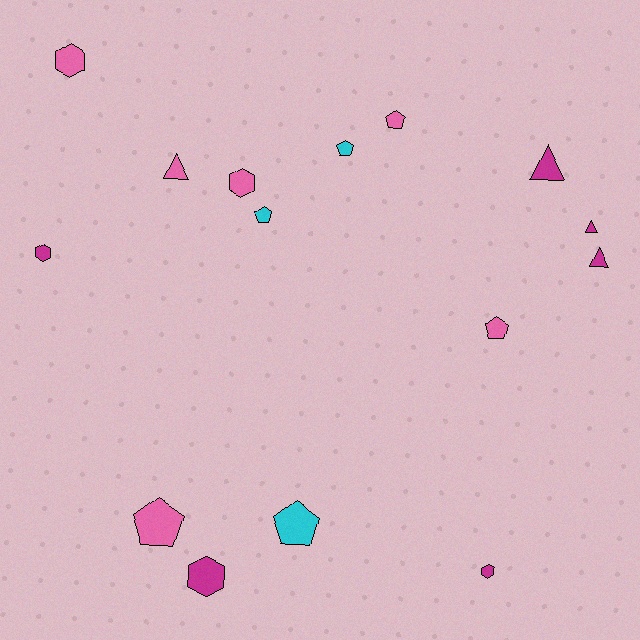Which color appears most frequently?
Magenta, with 6 objects.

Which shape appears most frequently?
Pentagon, with 6 objects.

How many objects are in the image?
There are 15 objects.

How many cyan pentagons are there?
There are 3 cyan pentagons.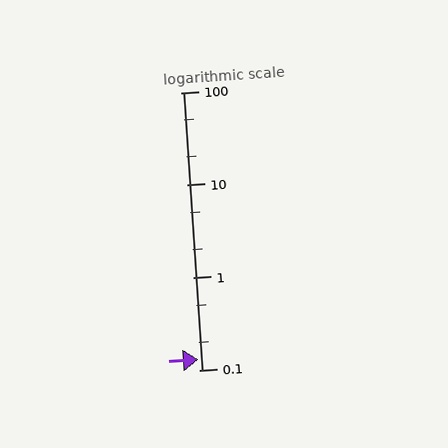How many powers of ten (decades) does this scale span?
The scale spans 3 decades, from 0.1 to 100.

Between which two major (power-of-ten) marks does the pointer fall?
The pointer is between 0.1 and 1.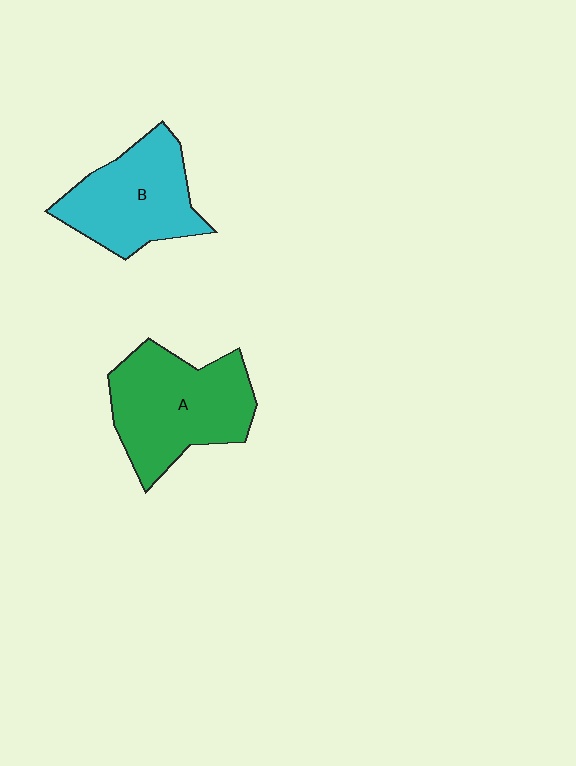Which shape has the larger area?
Shape A (green).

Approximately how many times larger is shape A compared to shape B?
Approximately 1.2 times.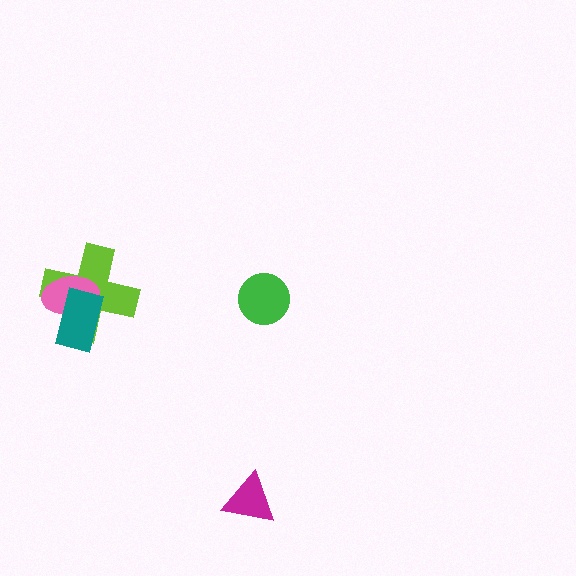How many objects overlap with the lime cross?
2 objects overlap with the lime cross.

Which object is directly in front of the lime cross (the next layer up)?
The pink ellipse is directly in front of the lime cross.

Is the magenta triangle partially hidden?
No, no other shape covers it.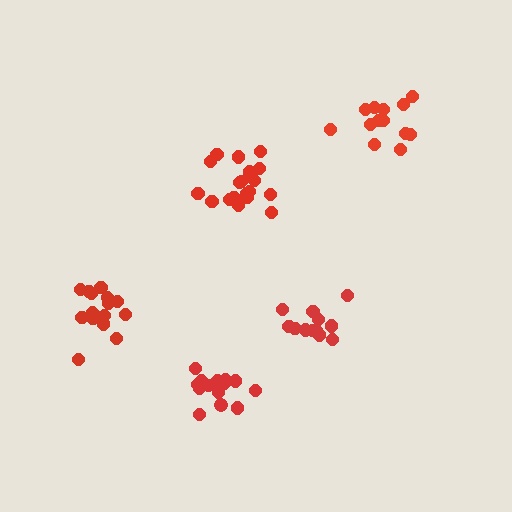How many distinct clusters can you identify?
There are 5 distinct clusters.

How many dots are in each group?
Group 1: 19 dots, Group 2: 13 dots, Group 3: 15 dots, Group 4: 16 dots, Group 5: 13 dots (76 total).